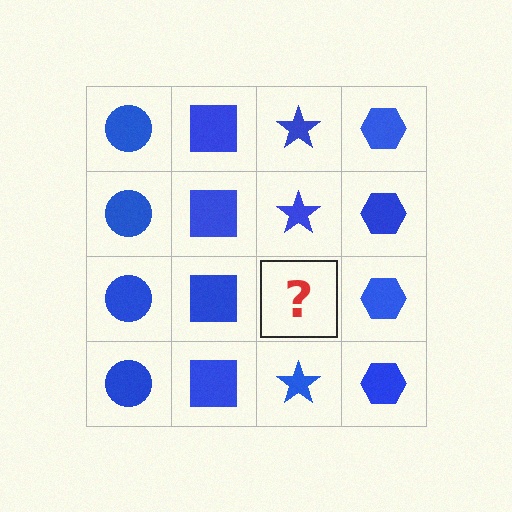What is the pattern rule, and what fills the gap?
The rule is that each column has a consistent shape. The gap should be filled with a blue star.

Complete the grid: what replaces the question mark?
The question mark should be replaced with a blue star.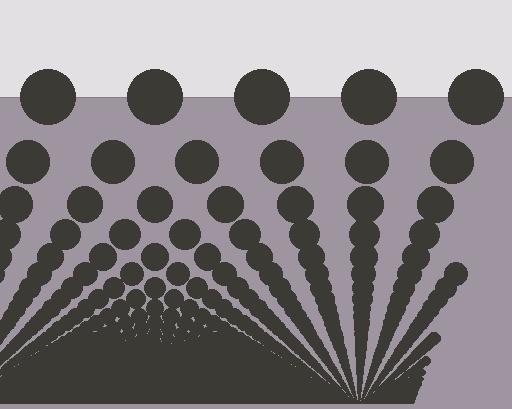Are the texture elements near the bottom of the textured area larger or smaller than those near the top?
Smaller. The gradient is inverted — elements near the bottom are smaller and denser.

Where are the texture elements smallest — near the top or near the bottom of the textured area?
Near the bottom.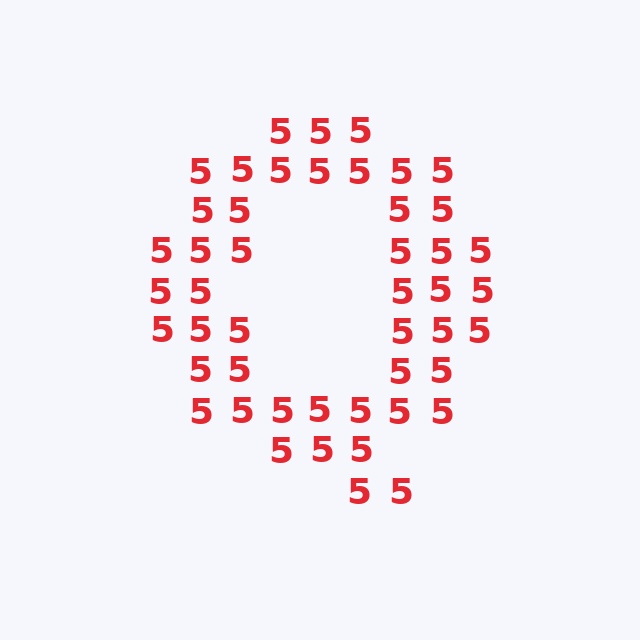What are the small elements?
The small elements are digit 5's.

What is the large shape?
The large shape is the letter Q.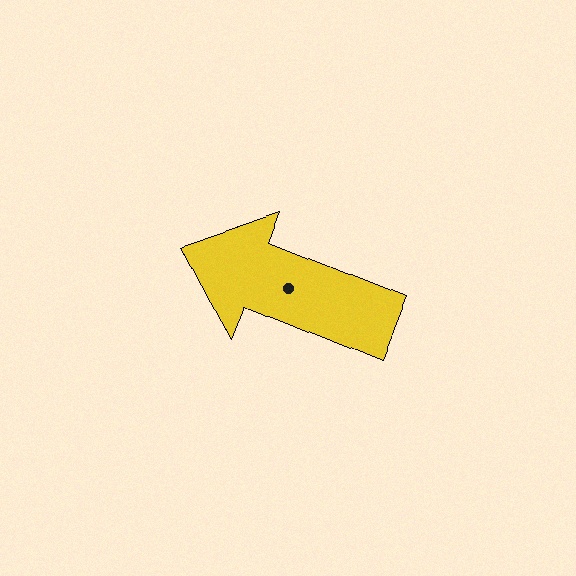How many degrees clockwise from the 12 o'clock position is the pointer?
Approximately 292 degrees.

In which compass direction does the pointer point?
West.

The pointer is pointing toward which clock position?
Roughly 10 o'clock.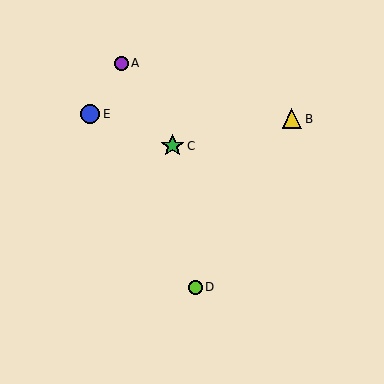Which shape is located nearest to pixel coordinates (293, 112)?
The yellow triangle (labeled B) at (292, 119) is nearest to that location.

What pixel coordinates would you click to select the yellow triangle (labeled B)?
Click at (292, 119) to select the yellow triangle B.